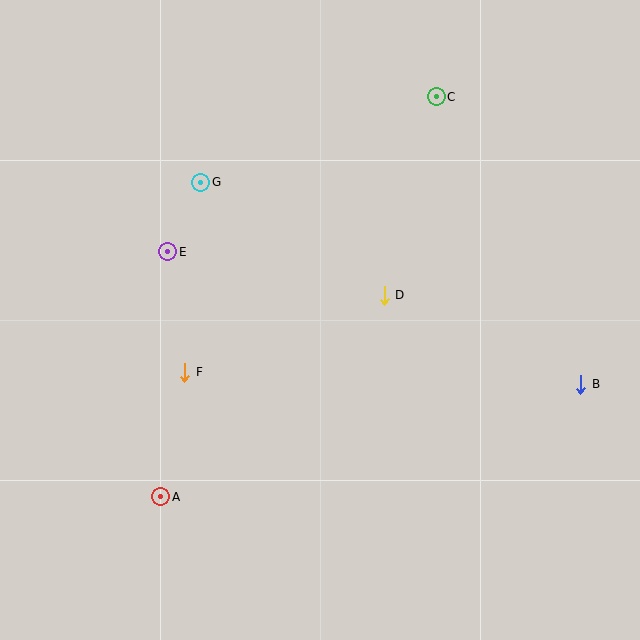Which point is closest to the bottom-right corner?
Point B is closest to the bottom-right corner.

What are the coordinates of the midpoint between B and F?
The midpoint between B and F is at (383, 378).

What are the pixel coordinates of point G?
Point G is at (201, 182).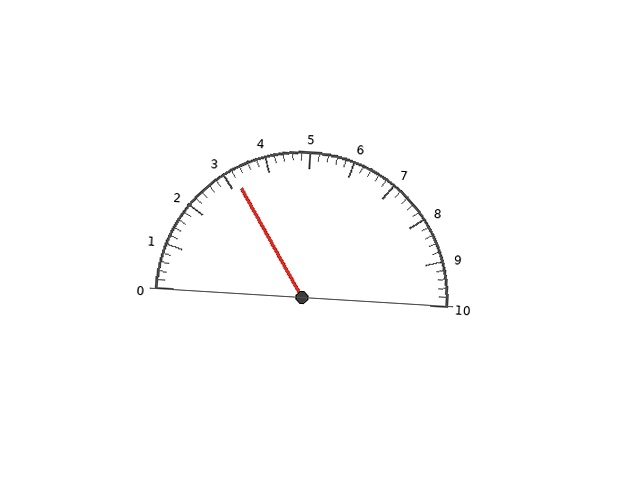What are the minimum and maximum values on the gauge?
The gauge ranges from 0 to 10.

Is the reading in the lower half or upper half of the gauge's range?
The reading is in the lower half of the range (0 to 10).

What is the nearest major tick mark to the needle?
The nearest major tick mark is 3.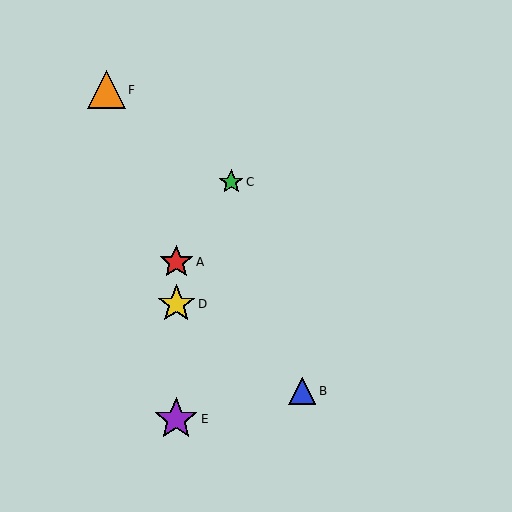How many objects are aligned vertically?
3 objects (A, D, E) are aligned vertically.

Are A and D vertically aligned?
Yes, both are at x≈176.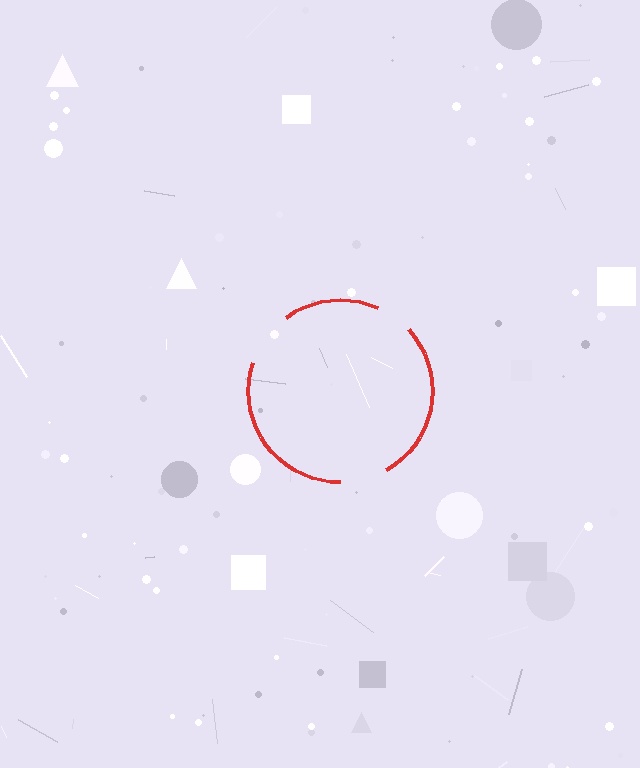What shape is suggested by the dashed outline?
The dashed outline suggests a circle.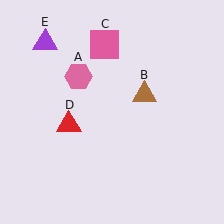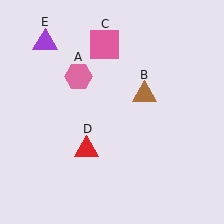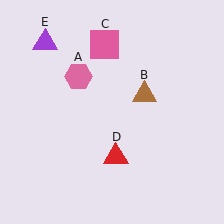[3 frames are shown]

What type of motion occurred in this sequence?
The red triangle (object D) rotated counterclockwise around the center of the scene.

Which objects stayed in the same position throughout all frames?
Pink hexagon (object A) and brown triangle (object B) and pink square (object C) and purple triangle (object E) remained stationary.